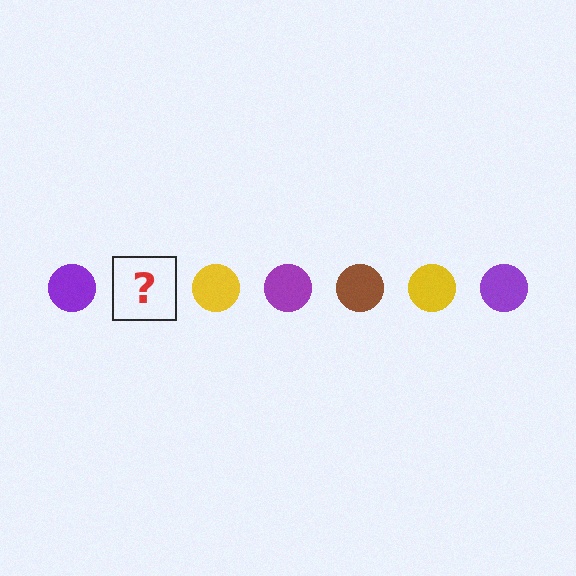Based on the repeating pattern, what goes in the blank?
The blank should be a brown circle.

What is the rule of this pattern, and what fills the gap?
The rule is that the pattern cycles through purple, brown, yellow circles. The gap should be filled with a brown circle.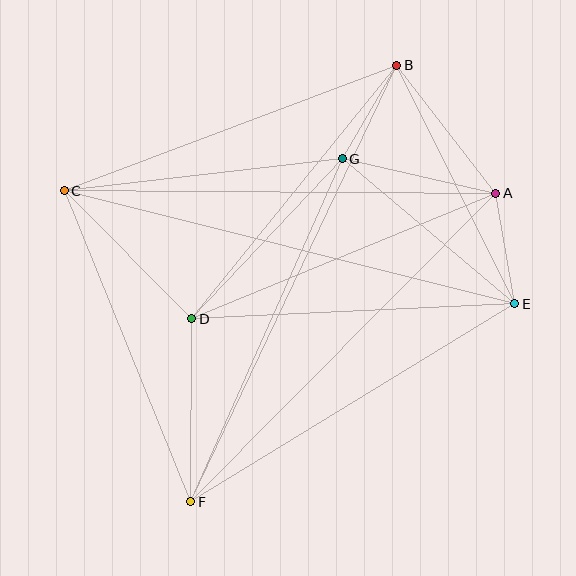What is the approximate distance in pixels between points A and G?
The distance between A and G is approximately 157 pixels.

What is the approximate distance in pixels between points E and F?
The distance between E and F is approximately 380 pixels.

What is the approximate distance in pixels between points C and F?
The distance between C and F is approximately 336 pixels.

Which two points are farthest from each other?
Points B and F are farthest from each other.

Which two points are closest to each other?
Points B and G are closest to each other.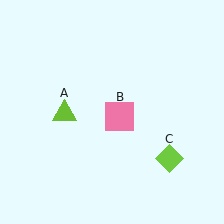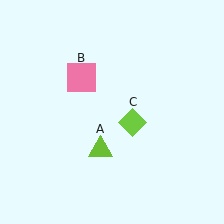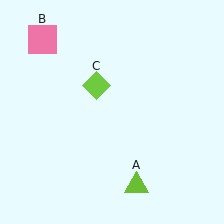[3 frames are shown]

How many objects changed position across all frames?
3 objects changed position: lime triangle (object A), pink square (object B), lime diamond (object C).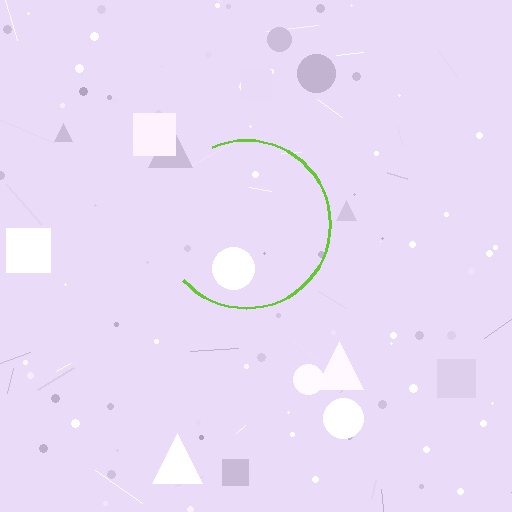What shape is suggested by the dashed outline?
The dashed outline suggests a circle.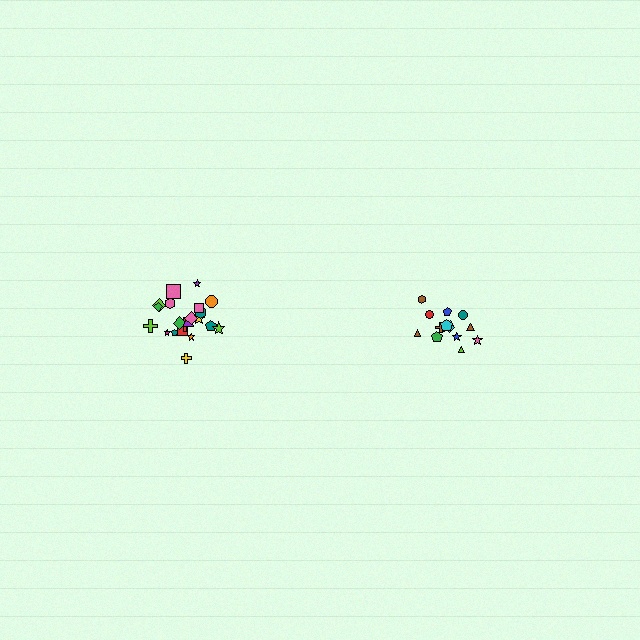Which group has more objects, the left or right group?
The left group.